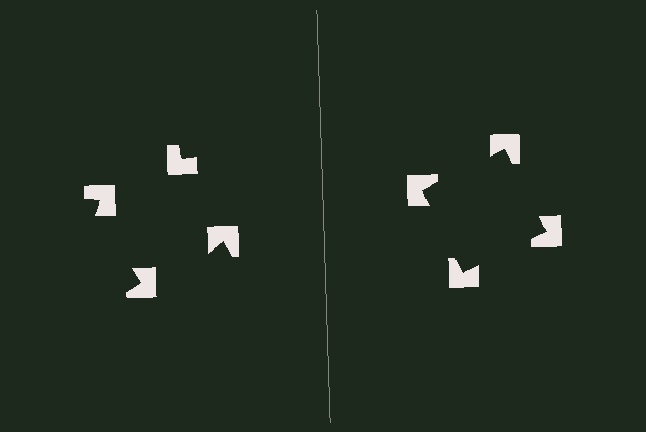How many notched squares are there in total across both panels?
8 — 4 on each side.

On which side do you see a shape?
An illusory square appears on the right side. On the left side the wedge cuts are rotated, so no coherent shape forms.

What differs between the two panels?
The notched squares are positioned identically on both sides; only the wedge orientations differ. On the right they align to a square; on the left they are misaligned.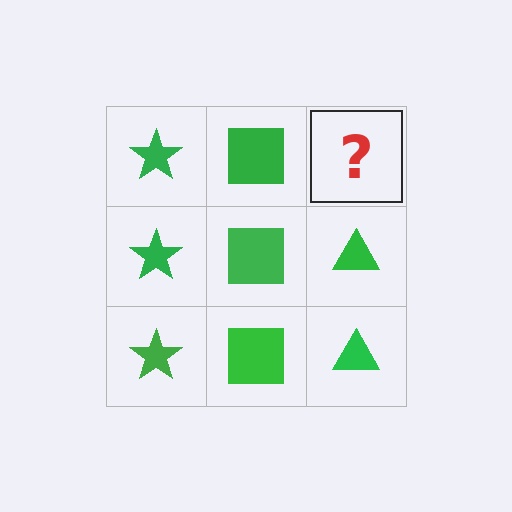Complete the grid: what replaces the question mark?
The question mark should be replaced with a green triangle.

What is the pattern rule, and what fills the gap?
The rule is that each column has a consistent shape. The gap should be filled with a green triangle.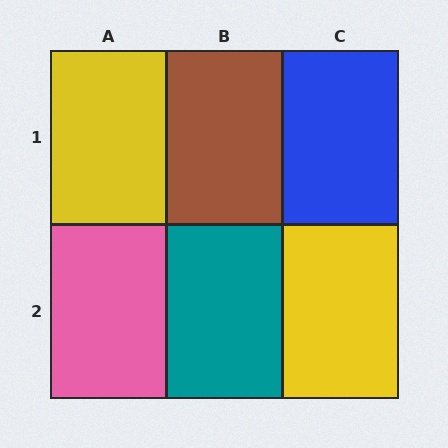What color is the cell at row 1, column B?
Brown.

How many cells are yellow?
2 cells are yellow.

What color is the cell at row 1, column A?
Yellow.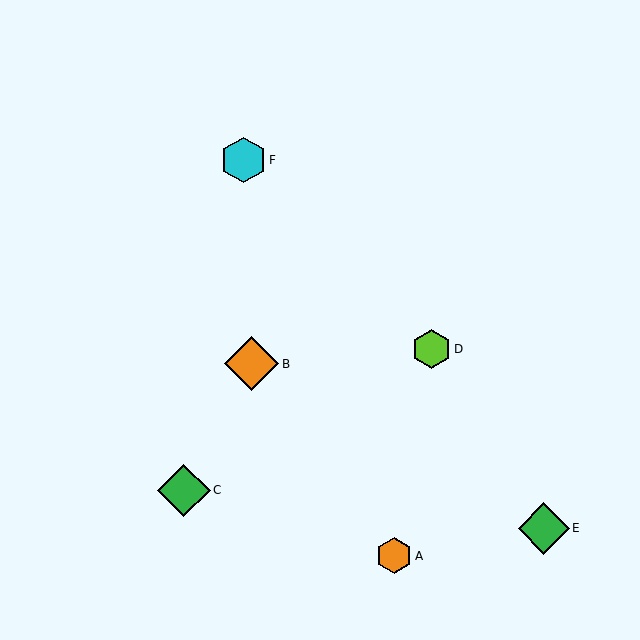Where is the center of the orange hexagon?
The center of the orange hexagon is at (394, 556).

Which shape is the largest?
The orange diamond (labeled B) is the largest.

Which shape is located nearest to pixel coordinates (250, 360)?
The orange diamond (labeled B) at (252, 364) is nearest to that location.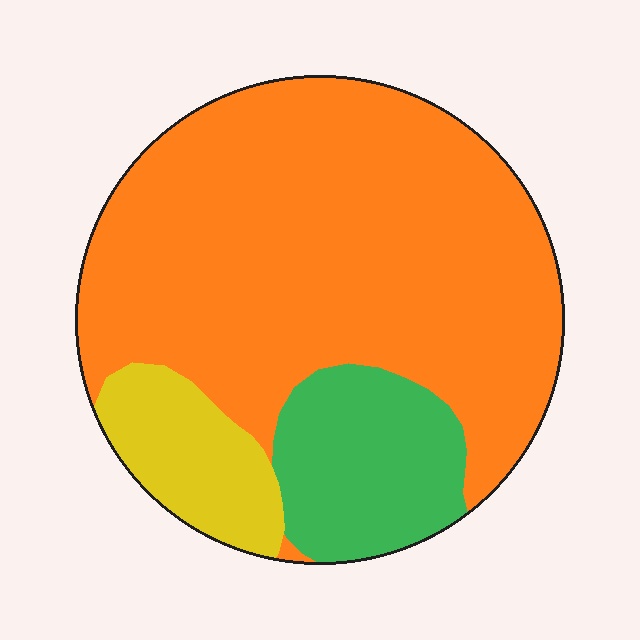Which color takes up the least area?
Yellow, at roughly 10%.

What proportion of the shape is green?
Green takes up about one sixth (1/6) of the shape.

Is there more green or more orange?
Orange.